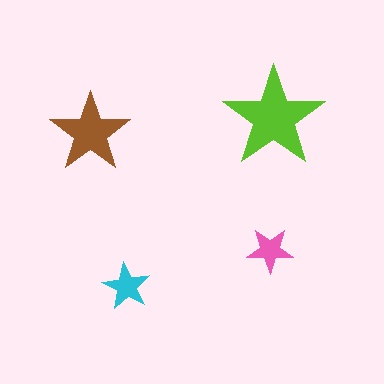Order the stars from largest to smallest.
the lime one, the brown one, the cyan one, the pink one.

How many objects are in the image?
There are 4 objects in the image.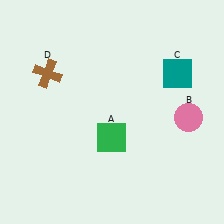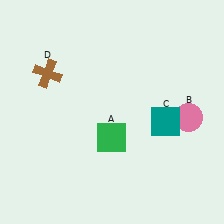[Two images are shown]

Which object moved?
The teal square (C) moved down.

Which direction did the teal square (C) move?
The teal square (C) moved down.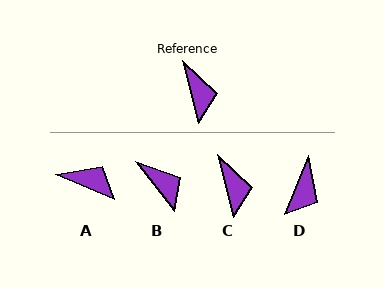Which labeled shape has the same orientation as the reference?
C.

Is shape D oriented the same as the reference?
No, it is off by about 36 degrees.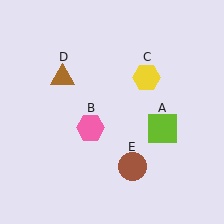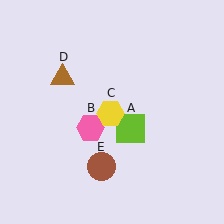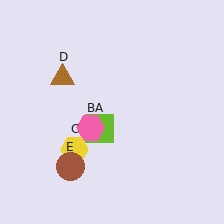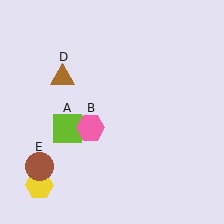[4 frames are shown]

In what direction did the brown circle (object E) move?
The brown circle (object E) moved left.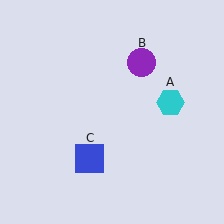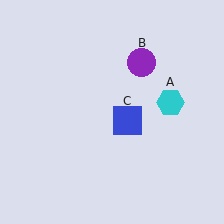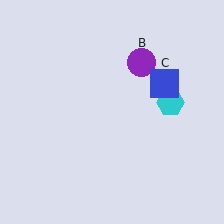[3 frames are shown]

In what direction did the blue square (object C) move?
The blue square (object C) moved up and to the right.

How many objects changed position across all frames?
1 object changed position: blue square (object C).